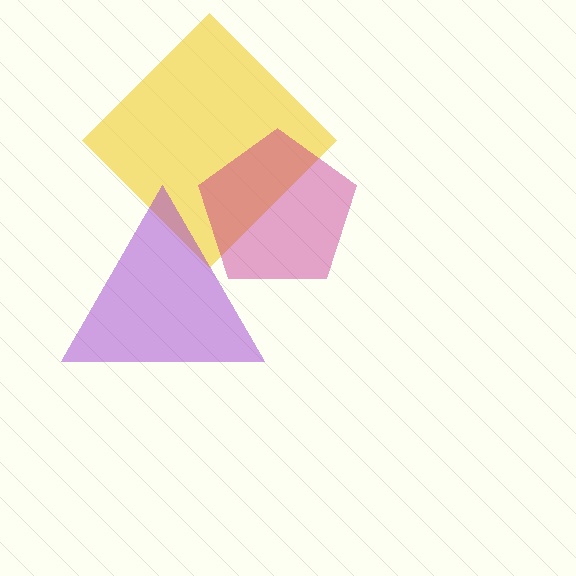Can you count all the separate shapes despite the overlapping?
Yes, there are 3 separate shapes.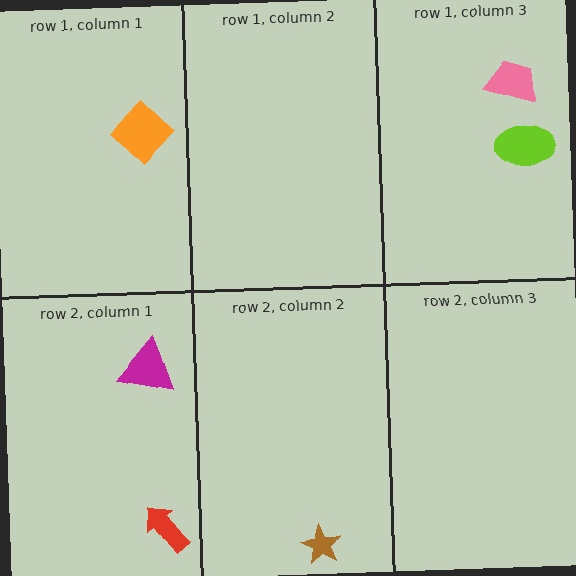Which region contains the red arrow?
The row 2, column 1 region.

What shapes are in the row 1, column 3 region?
The pink trapezoid, the lime ellipse.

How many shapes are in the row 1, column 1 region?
1.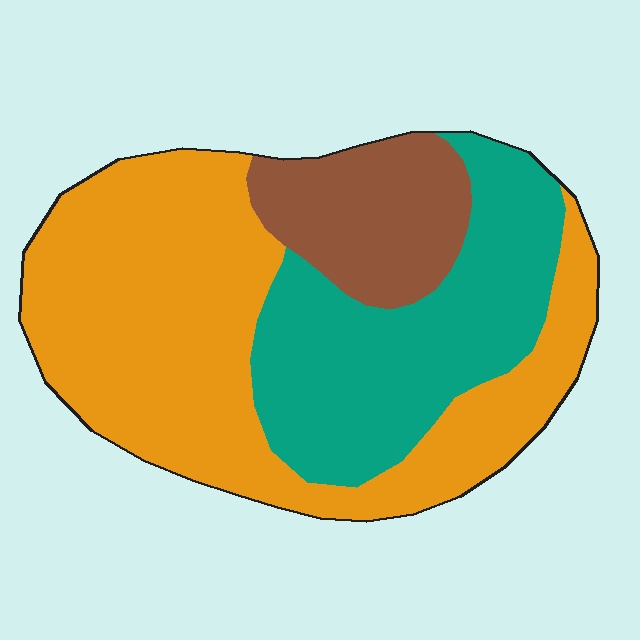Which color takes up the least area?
Brown, at roughly 15%.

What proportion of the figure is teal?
Teal takes up about one third (1/3) of the figure.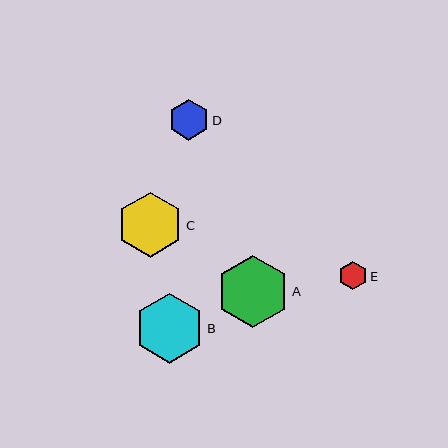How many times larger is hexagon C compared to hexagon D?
Hexagon C is approximately 1.6 times the size of hexagon D.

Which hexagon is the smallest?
Hexagon E is the smallest with a size of approximately 28 pixels.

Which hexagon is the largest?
Hexagon A is the largest with a size of approximately 72 pixels.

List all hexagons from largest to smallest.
From largest to smallest: A, B, C, D, E.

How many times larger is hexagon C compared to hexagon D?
Hexagon C is approximately 1.6 times the size of hexagon D.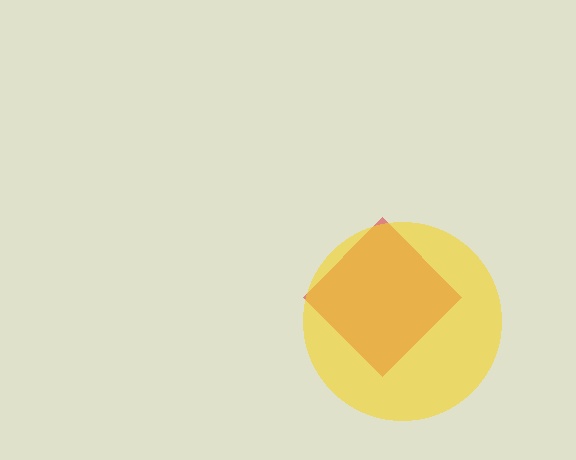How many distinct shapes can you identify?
There are 2 distinct shapes: a red diamond, a yellow circle.